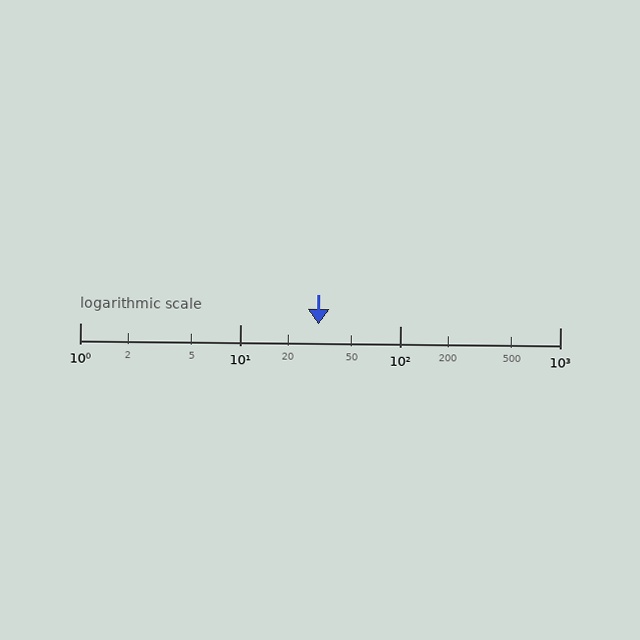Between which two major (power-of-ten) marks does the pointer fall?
The pointer is between 10 and 100.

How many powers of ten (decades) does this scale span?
The scale spans 3 decades, from 1 to 1000.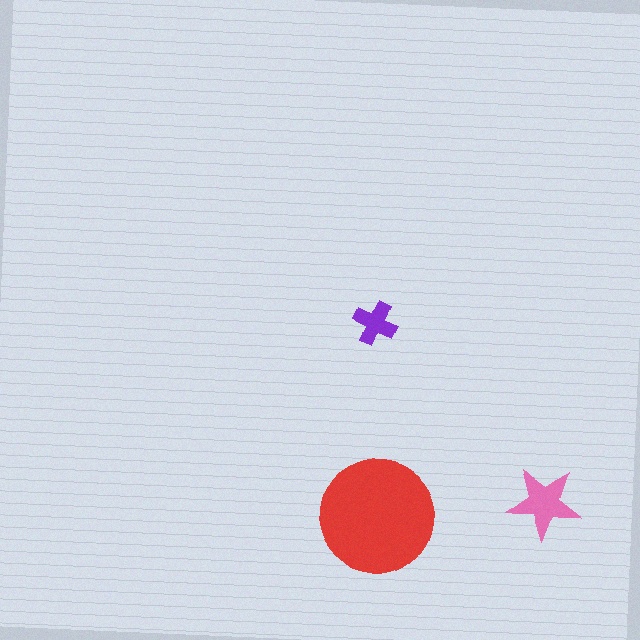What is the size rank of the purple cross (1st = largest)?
3rd.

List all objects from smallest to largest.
The purple cross, the pink star, the red circle.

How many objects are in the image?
There are 3 objects in the image.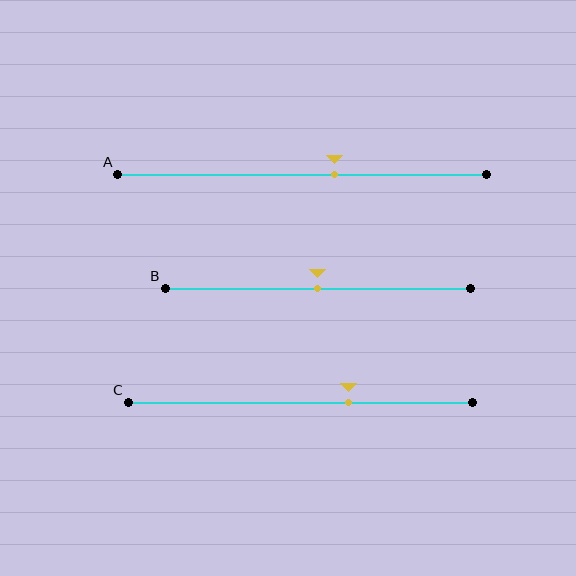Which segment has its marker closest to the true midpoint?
Segment B has its marker closest to the true midpoint.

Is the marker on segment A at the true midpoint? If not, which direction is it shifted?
No, the marker on segment A is shifted to the right by about 9% of the segment length.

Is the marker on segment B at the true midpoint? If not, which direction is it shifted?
Yes, the marker on segment B is at the true midpoint.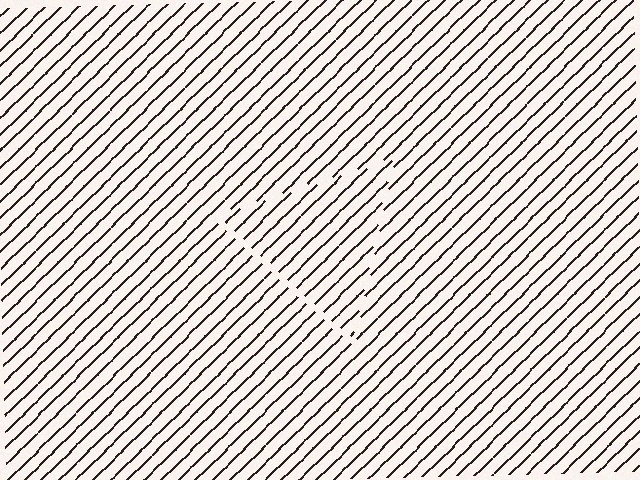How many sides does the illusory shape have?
3 sides — the line-ends trace a triangle.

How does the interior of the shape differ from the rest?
The interior of the shape contains the same grating, shifted by half a period — the contour is defined by the phase discontinuity where line-ends from the inner and outer gratings abut.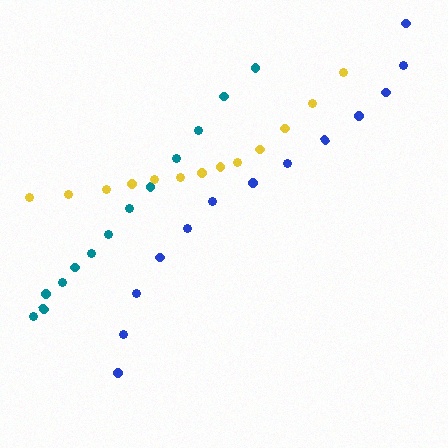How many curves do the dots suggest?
There are 3 distinct paths.